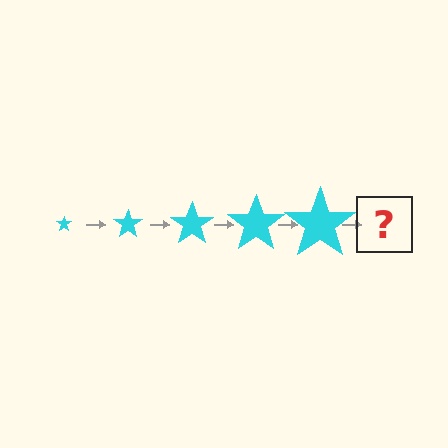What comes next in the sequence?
The next element should be a cyan star, larger than the previous one.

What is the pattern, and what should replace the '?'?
The pattern is that the star gets progressively larger each step. The '?' should be a cyan star, larger than the previous one.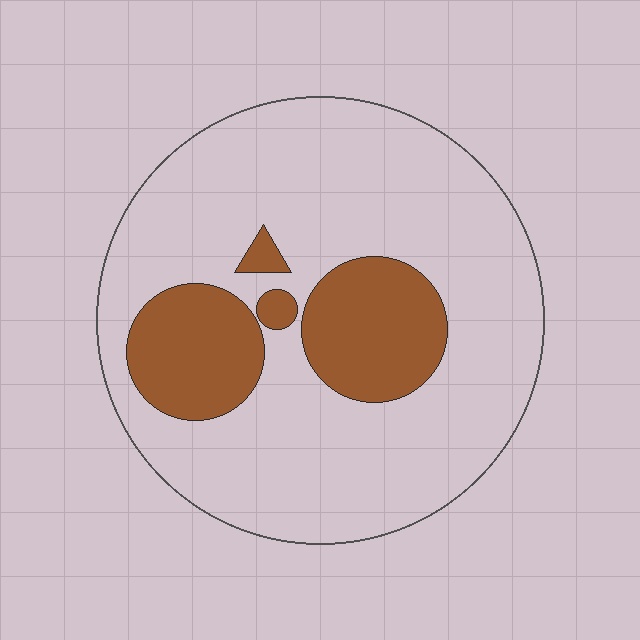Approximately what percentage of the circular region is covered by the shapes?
Approximately 20%.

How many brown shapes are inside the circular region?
4.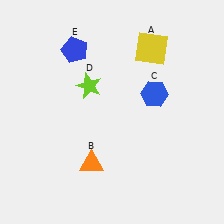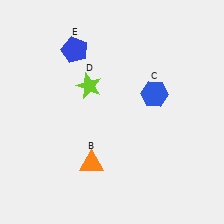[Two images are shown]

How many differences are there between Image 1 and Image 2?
There is 1 difference between the two images.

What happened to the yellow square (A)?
The yellow square (A) was removed in Image 2. It was in the top-right area of Image 1.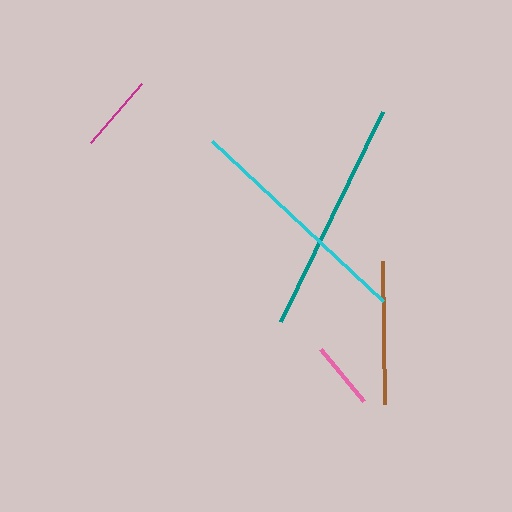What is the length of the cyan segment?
The cyan segment is approximately 235 pixels long.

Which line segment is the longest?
The cyan line is the longest at approximately 235 pixels.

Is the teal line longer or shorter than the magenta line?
The teal line is longer than the magenta line.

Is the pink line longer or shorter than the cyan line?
The cyan line is longer than the pink line.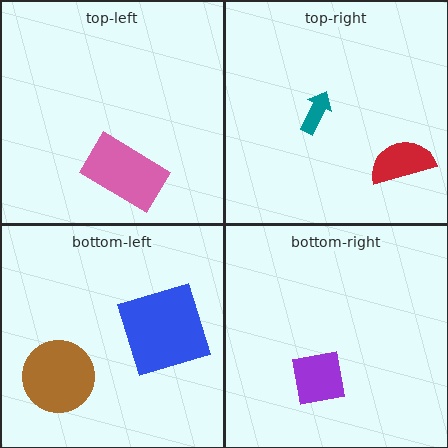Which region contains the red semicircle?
The top-right region.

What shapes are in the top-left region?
The pink rectangle.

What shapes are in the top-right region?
The teal arrow, the red semicircle.